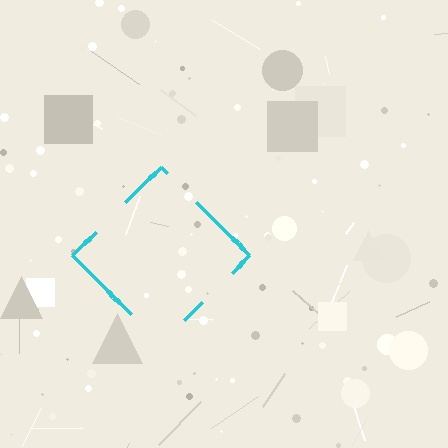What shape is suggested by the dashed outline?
The dashed outline suggests a diamond.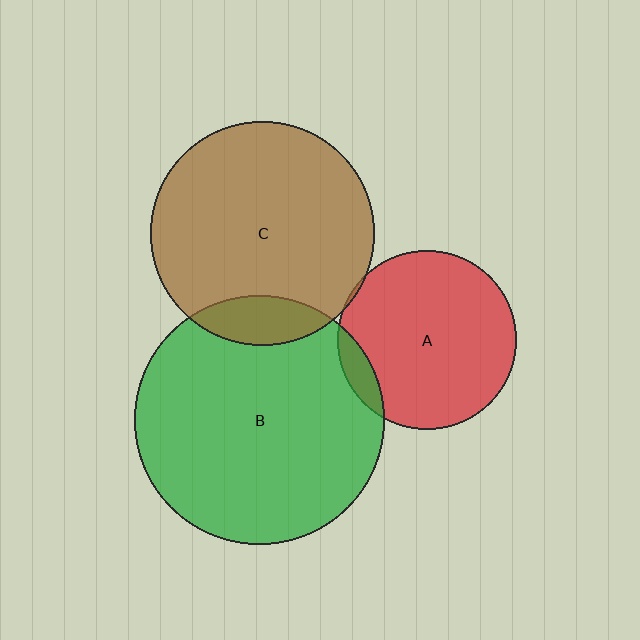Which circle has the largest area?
Circle B (green).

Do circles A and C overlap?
Yes.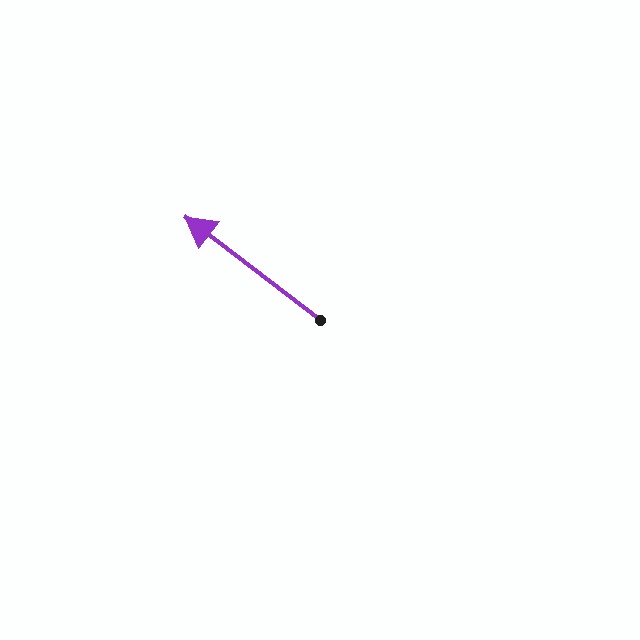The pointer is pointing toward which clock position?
Roughly 10 o'clock.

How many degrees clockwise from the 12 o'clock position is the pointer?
Approximately 307 degrees.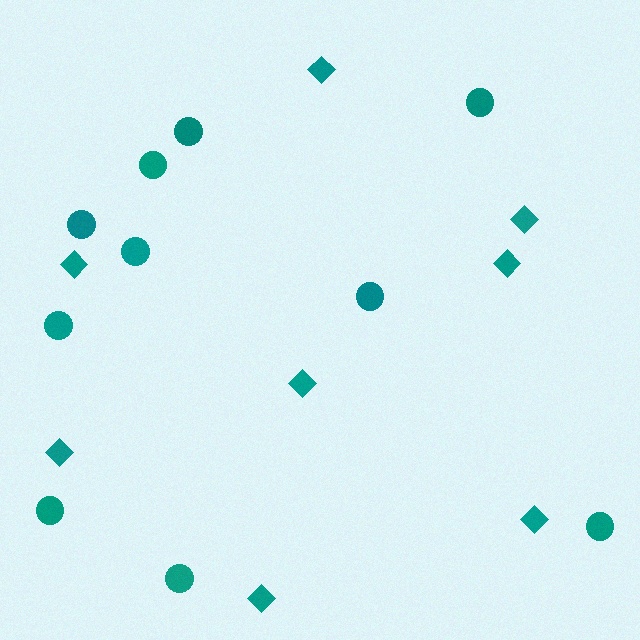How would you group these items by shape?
There are 2 groups: one group of diamonds (8) and one group of circles (10).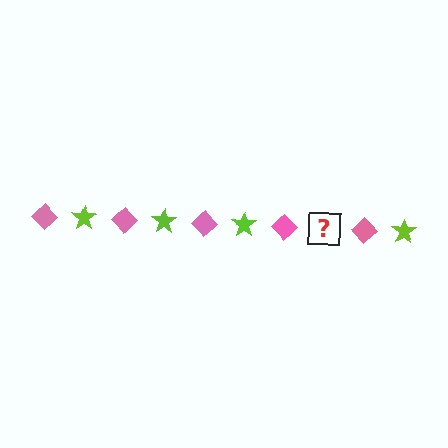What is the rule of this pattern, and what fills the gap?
The rule is that the pattern alternates between pink diamond and lime star. The gap should be filled with a lime star.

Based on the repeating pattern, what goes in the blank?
The blank should be a lime star.